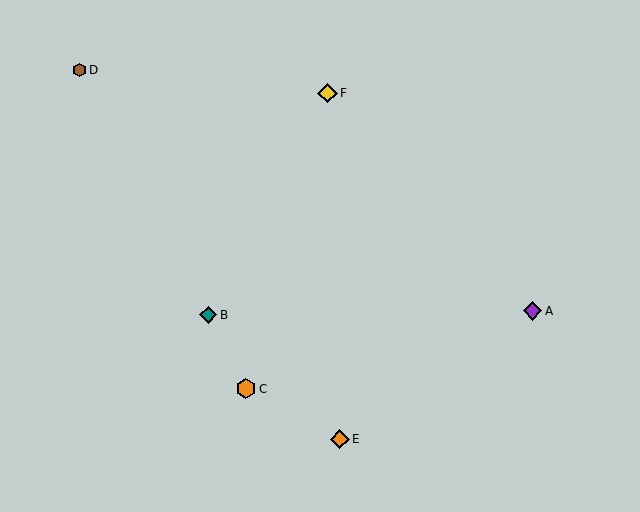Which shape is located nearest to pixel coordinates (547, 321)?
The purple diamond (labeled A) at (533, 311) is nearest to that location.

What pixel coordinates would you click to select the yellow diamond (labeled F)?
Click at (327, 93) to select the yellow diamond F.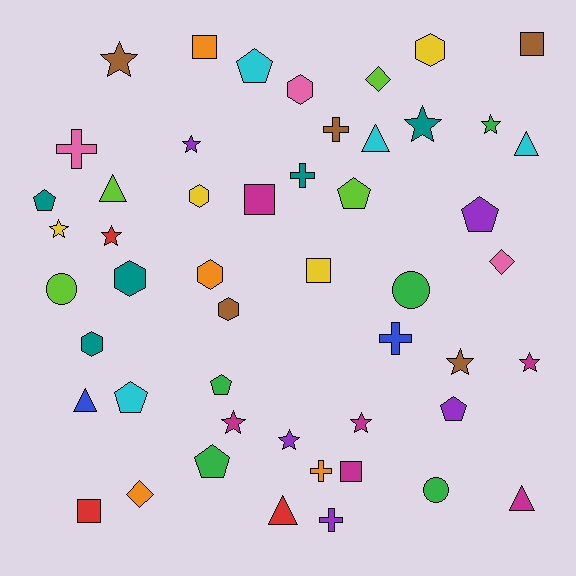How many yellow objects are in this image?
There are 4 yellow objects.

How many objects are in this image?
There are 50 objects.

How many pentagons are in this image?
There are 8 pentagons.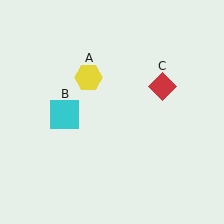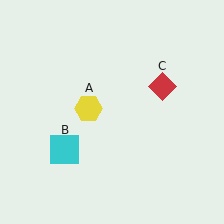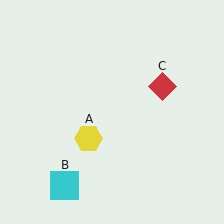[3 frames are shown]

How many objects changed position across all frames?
2 objects changed position: yellow hexagon (object A), cyan square (object B).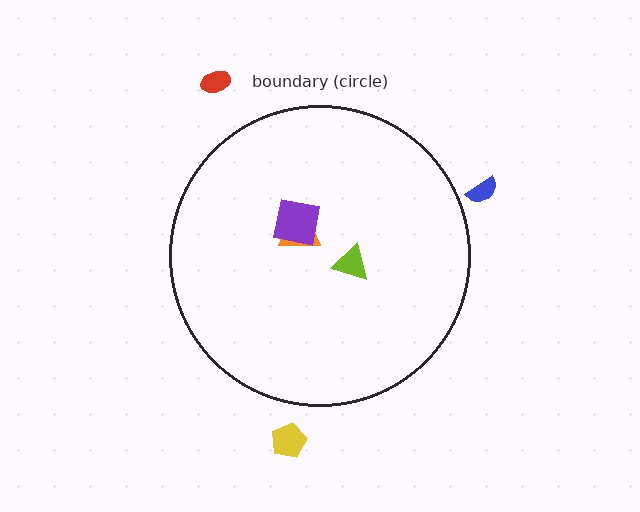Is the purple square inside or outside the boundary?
Inside.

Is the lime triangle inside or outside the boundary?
Inside.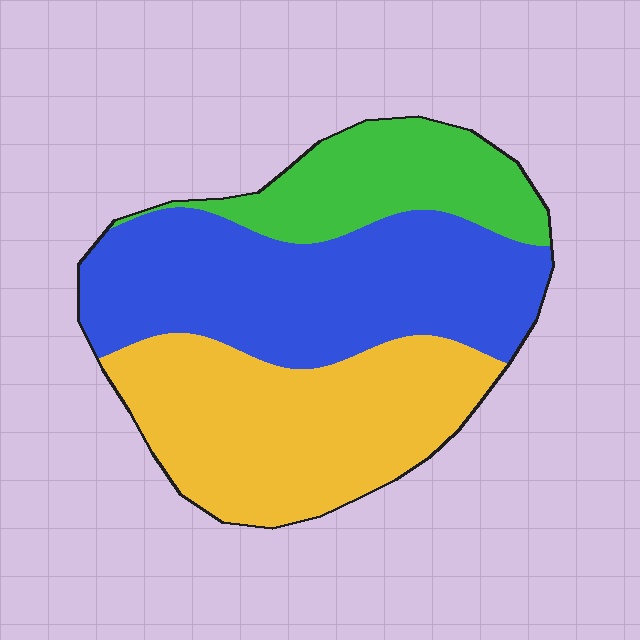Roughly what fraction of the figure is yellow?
Yellow covers 38% of the figure.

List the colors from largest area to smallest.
From largest to smallest: blue, yellow, green.